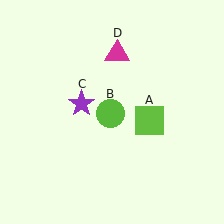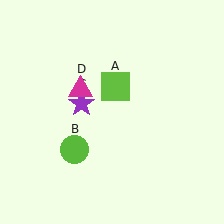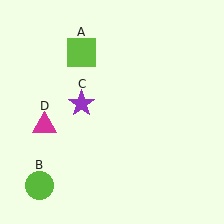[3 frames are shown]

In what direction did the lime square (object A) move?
The lime square (object A) moved up and to the left.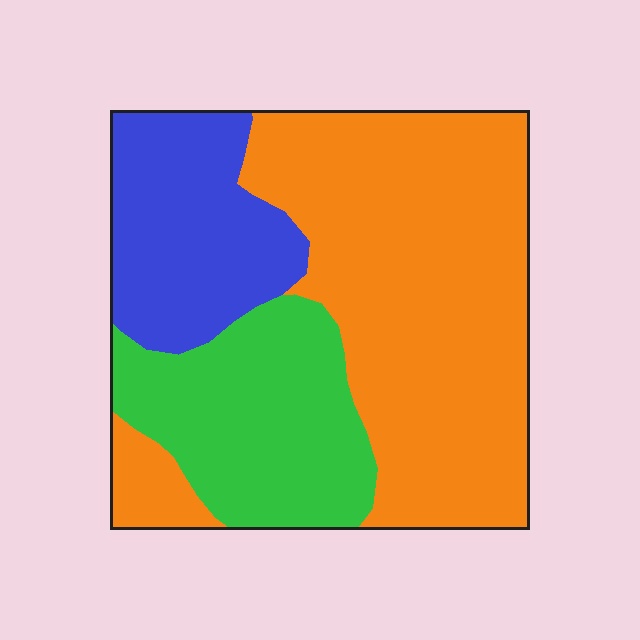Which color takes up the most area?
Orange, at roughly 55%.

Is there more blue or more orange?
Orange.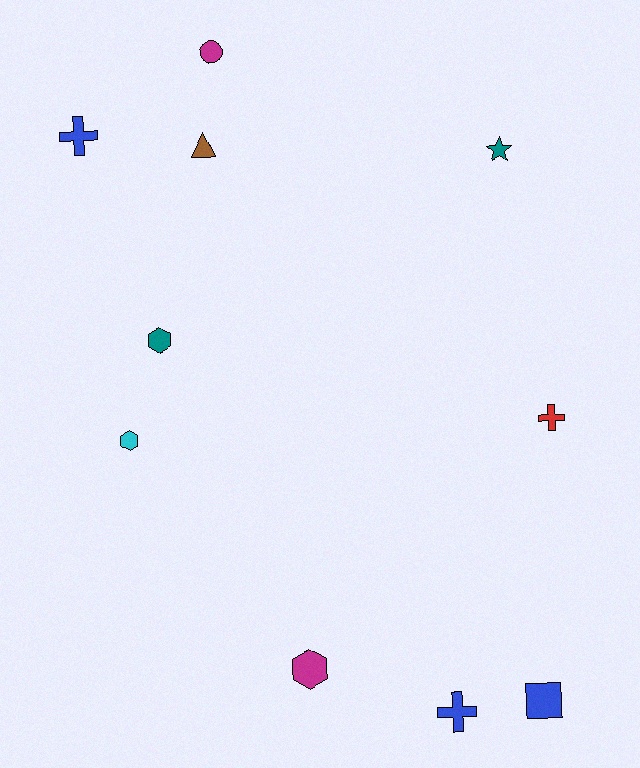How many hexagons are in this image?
There are 3 hexagons.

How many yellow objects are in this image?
There are no yellow objects.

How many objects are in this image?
There are 10 objects.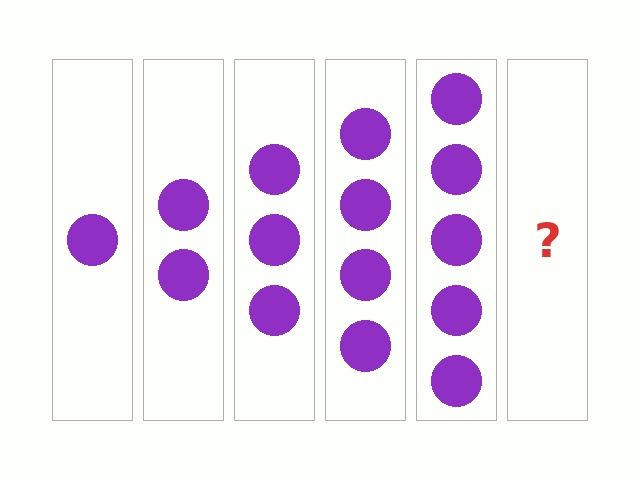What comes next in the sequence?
The next element should be 6 circles.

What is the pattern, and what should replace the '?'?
The pattern is that each step adds one more circle. The '?' should be 6 circles.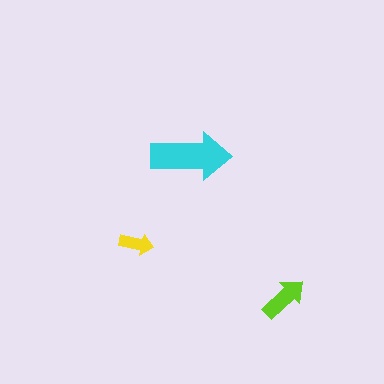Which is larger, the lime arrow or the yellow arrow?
The lime one.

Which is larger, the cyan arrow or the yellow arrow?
The cyan one.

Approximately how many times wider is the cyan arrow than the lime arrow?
About 1.5 times wider.